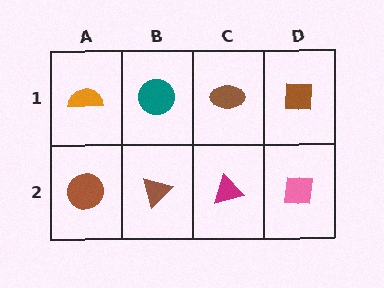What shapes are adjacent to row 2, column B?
A teal circle (row 1, column B), a brown circle (row 2, column A), a magenta triangle (row 2, column C).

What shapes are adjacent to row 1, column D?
A pink square (row 2, column D), a brown ellipse (row 1, column C).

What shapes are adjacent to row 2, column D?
A brown square (row 1, column D), a magenta triangle (row 2, column C).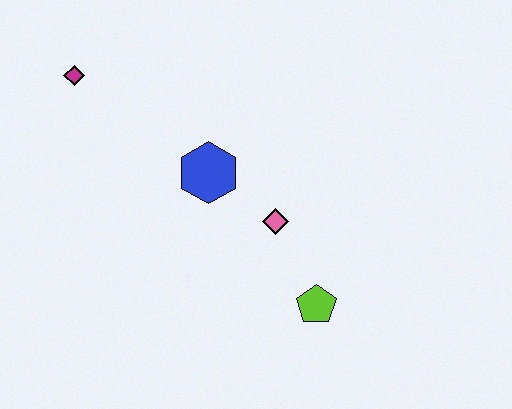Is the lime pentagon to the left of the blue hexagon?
No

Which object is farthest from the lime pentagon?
The magenta diamond is farthest from the lime pentagon.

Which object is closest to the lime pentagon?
The pink diamond is closest to the lime pentagon.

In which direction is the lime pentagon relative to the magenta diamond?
The lime pentagon is to the right of the magenta diamond.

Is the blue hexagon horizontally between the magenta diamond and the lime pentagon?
Yes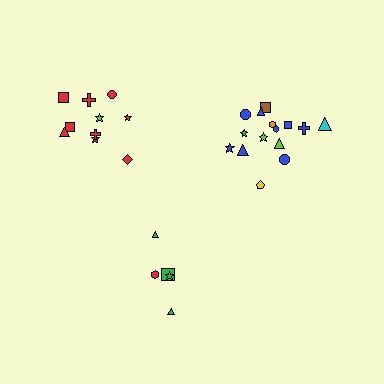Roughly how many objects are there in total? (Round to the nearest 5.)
Roughly 30 objects in total.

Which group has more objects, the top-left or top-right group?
The top-right group.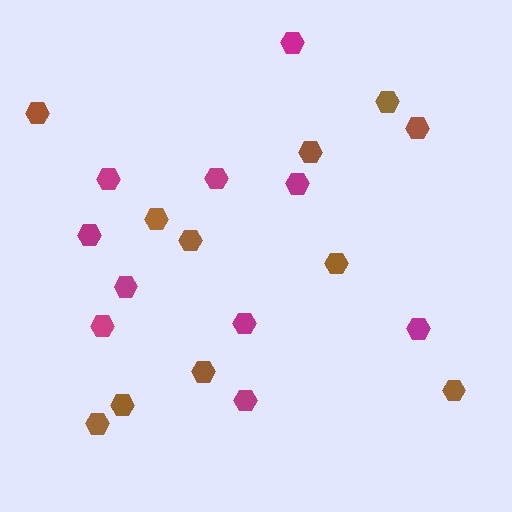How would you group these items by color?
There are 2 groups: one group of magenta hexagons (10) and one group of brown hexagons (11).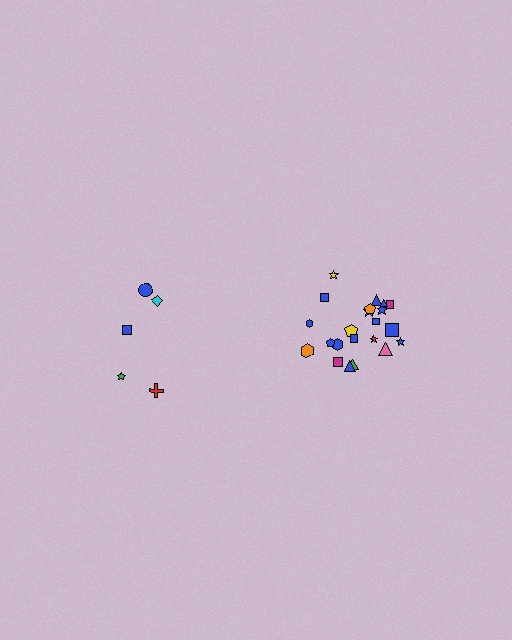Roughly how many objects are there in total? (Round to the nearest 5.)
Roughly 25 objects in total.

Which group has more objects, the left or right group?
The right group.